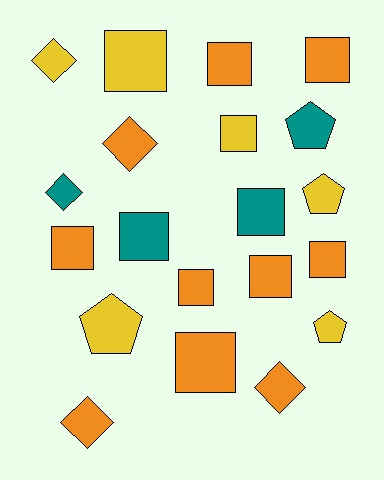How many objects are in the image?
There are 20 objects.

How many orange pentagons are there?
There are no orange pentagons.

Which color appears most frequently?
Orange, with 10 objects.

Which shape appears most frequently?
Square, with 11 objects.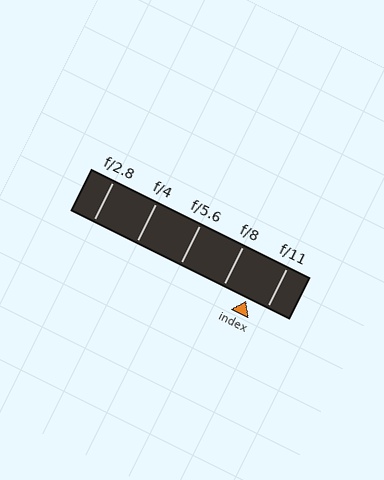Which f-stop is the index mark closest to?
The index mark is closest to f/11.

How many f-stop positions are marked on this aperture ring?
There are 5 f-stop positions marked.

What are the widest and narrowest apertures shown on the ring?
The widest aperture shown is f/2.8 and the narrowest is f/11.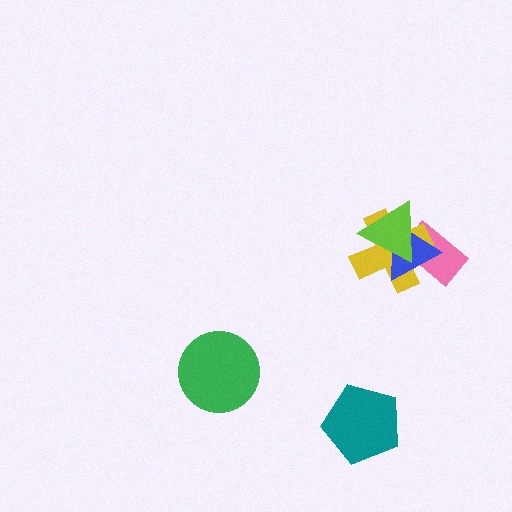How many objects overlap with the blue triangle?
3 objects overlap with the blue triangle.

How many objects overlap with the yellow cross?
3 objects overlap with the yellow cross.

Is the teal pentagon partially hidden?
No, no other shape covers it.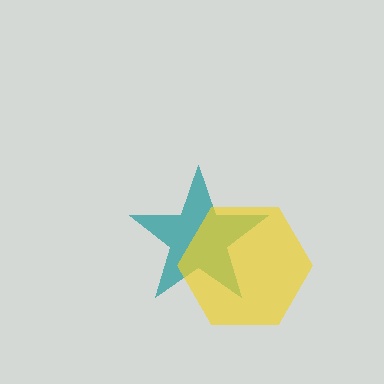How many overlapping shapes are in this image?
There are 2 overlapping shapes in the image.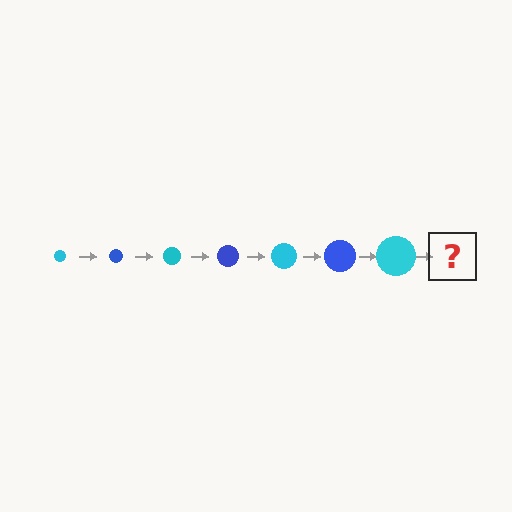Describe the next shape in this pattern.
It should be a blue circle, larger than the previous one.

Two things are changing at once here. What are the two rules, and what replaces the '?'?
The two rules are that the circle grows larger each step and the color cycles through cyan and blue. The '?' should be a blue circle, larger than the previous one.